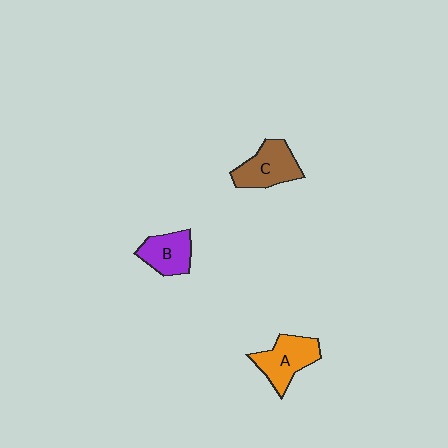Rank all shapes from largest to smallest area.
From largest to smallest: A (orange), C (brown), B (purple).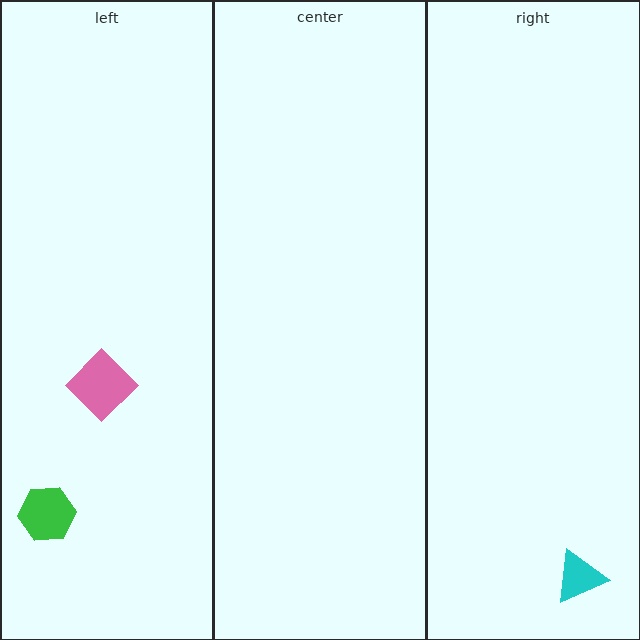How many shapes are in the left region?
2.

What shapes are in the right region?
The cyan triangle.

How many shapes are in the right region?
1.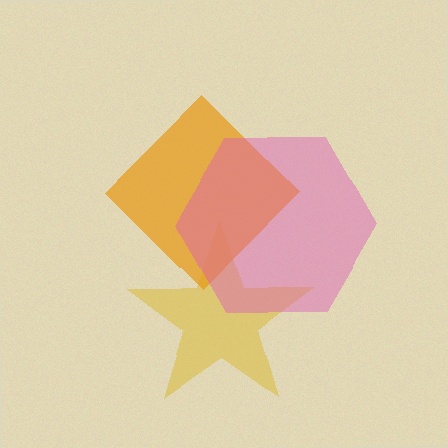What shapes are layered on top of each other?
The layered shapes are: a yellow star, an orange diamond, a pink hexagon.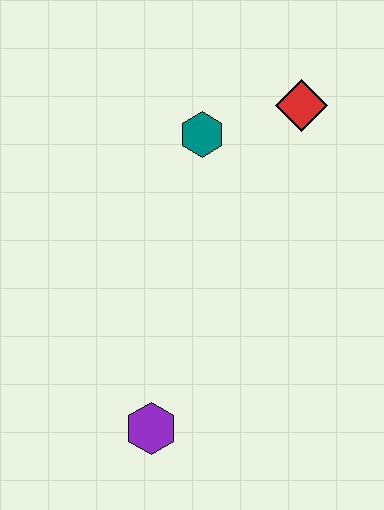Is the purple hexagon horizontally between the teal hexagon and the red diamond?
No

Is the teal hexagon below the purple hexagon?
No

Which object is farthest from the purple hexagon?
The red diamond is farthest from the purple hexagon.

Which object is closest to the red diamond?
The teal hexagon is closest to the red diamond.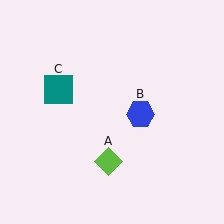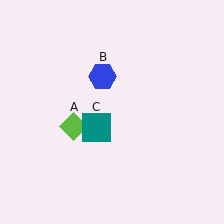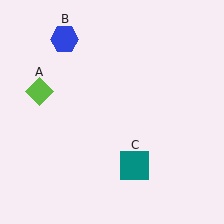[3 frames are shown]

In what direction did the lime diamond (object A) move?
The lime diamond (object A) moved up and to the left.